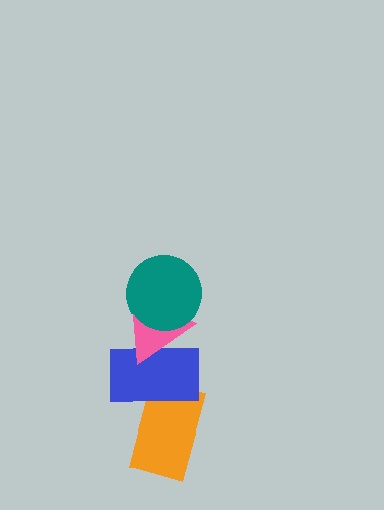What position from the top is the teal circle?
The teal circle is 1st from the top.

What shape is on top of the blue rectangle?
The pink triangle is on top of the blue rectangle.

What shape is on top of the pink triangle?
The teal circle is on top of the pink triangle.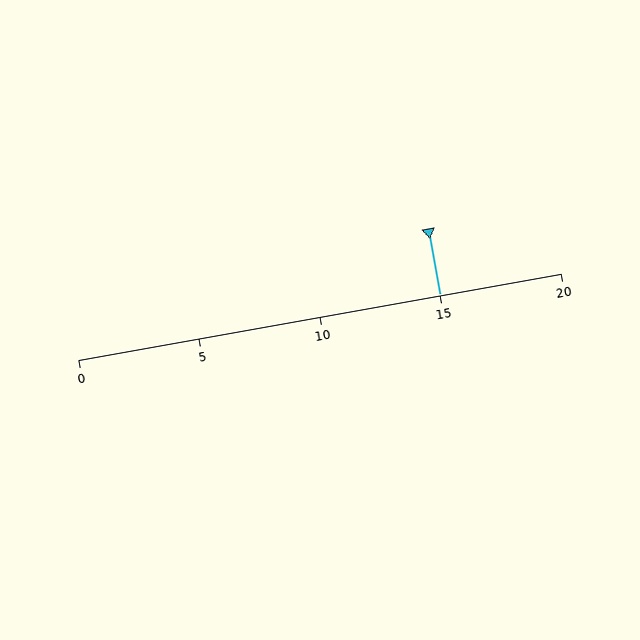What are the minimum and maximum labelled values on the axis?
The axis runs from 0 to 20.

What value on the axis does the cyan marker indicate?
The marker indicates approximately 15.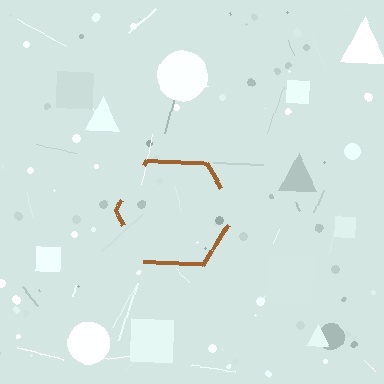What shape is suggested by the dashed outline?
The dashed outline suggests a hexagon.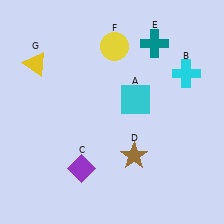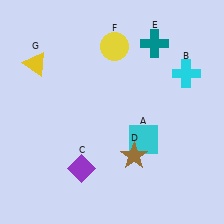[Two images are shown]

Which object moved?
The cyan square (A) moved down.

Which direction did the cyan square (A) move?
The cyan square (A) moved down.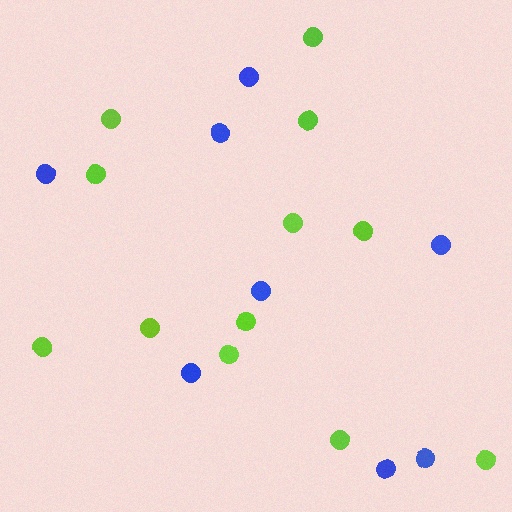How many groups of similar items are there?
There are 2 groups: one group of blue circles (8) and one group of lime circles (12).